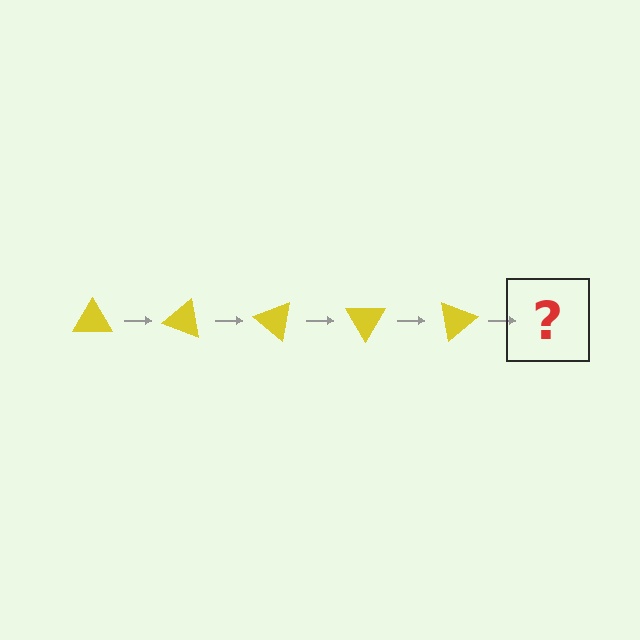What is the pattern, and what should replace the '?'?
The pattern is that the triangle rotates 20 degrees each step. The '?' should be a yellow triangle rotated 100 degrees.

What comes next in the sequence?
The next element should be a yellow triangle rotated 100 degrees.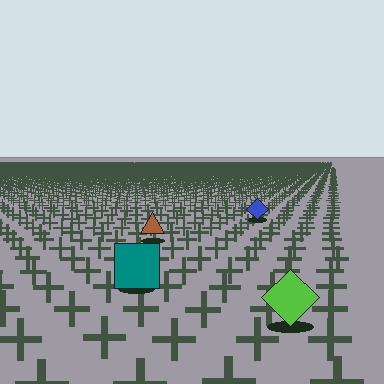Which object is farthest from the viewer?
The blue diamond is farthest from the viewer. It appears smaller and the ground texture around it is denser.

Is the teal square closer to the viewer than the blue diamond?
Yes. The teal square is closer — you can tell from the texture gradient: the ground texture is coarser near it.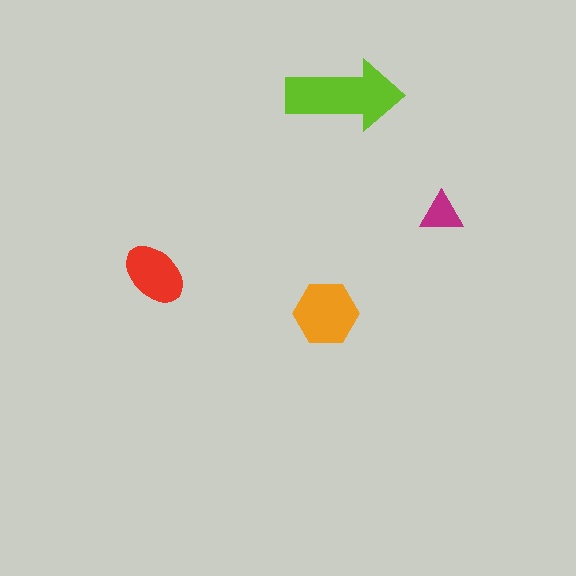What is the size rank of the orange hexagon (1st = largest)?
2nd.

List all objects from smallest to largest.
The magenta triangle, the red ellipse, the orange hexagon, the lime arrow.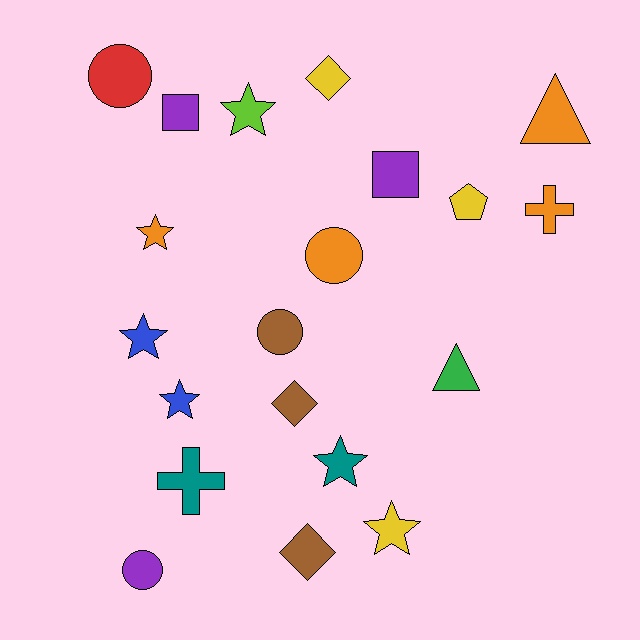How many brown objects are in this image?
There are 3 brown objects.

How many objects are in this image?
There are 20 objects.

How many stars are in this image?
There are 6 stars.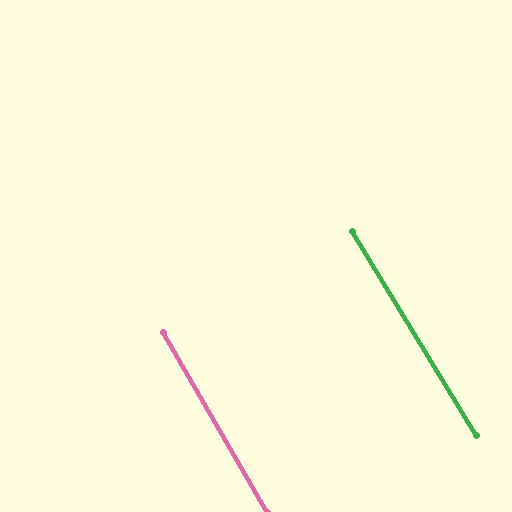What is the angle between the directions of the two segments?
Approximately 1 degree.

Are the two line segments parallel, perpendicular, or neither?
Parallel — their directions differ by only 1.3°.